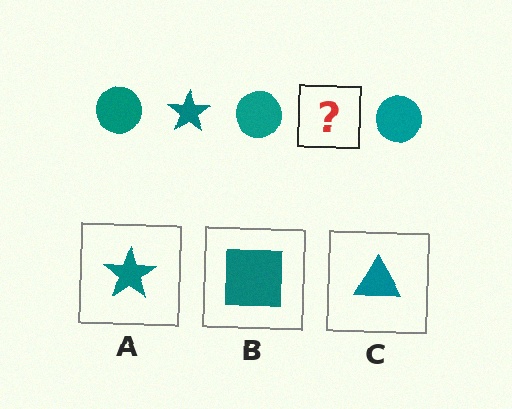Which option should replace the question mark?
Option A.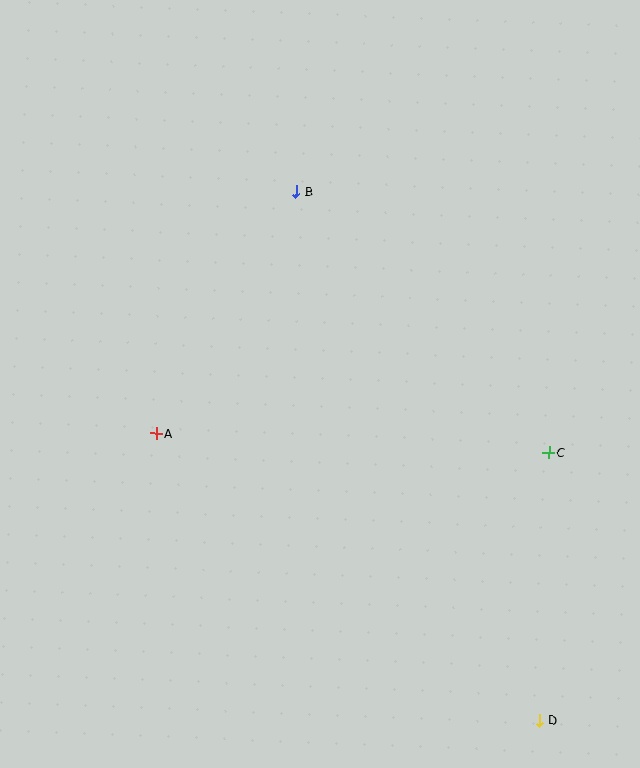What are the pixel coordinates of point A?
Point A is at (156, 433).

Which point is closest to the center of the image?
Point A at (156, 433) is closest to the center.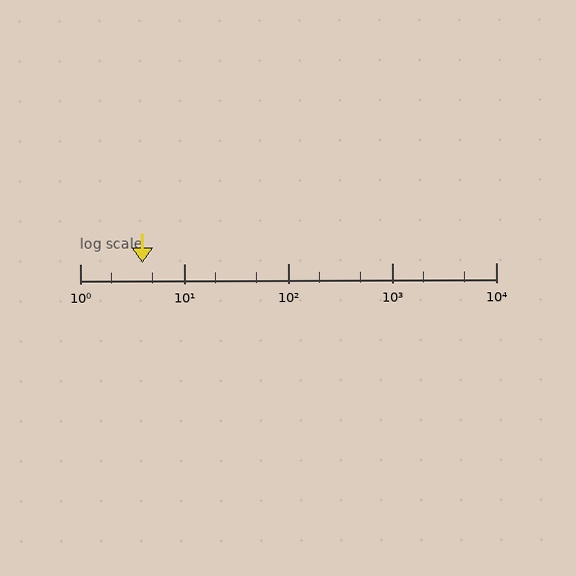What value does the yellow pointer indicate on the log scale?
The pointer indicates approximately 4.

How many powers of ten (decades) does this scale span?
The scale spans 4 decades, from 1 to 10000.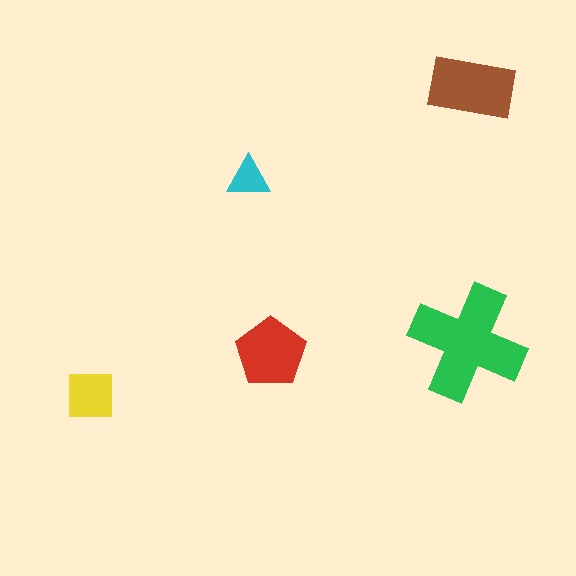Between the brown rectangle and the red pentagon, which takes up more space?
The brown rectangle.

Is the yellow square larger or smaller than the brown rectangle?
Smaller.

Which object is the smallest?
The cyan triangle.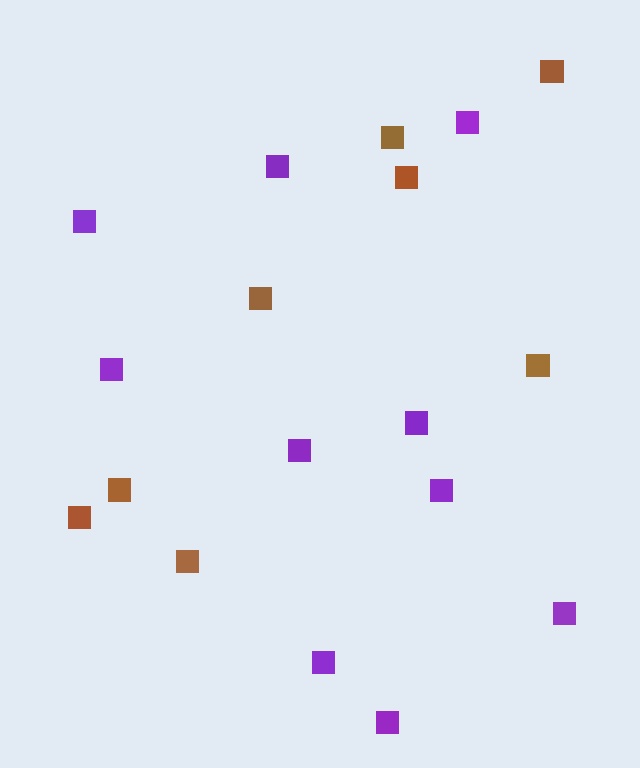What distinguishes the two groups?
There are 2 groups: one group of brown squares (8) and one group of purple squares (10).